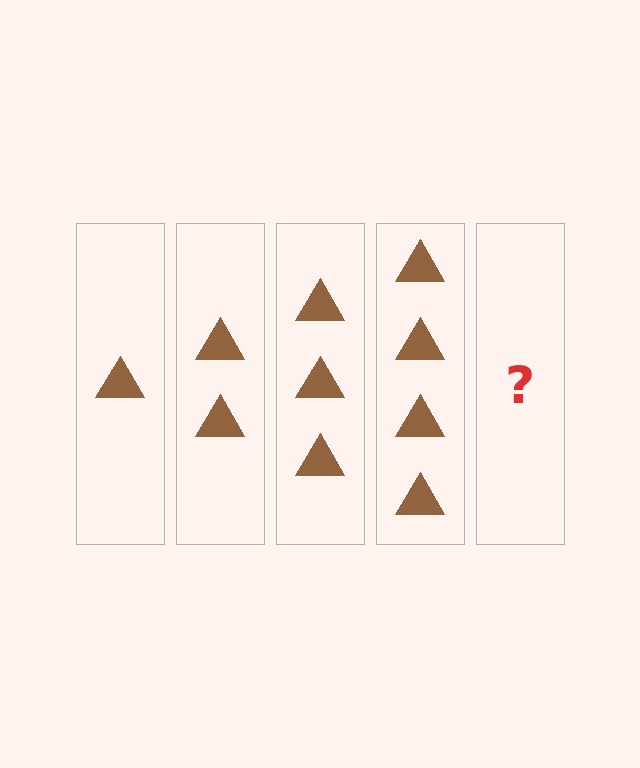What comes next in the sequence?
The next element should be 5 triangles.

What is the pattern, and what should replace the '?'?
The pattern is that each step adds one more triangle. The '?' should be 5 triangles.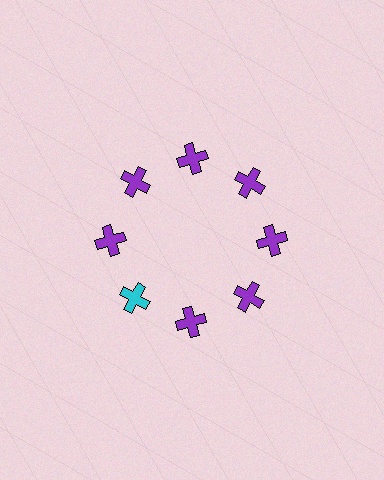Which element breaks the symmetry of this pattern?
The cyan cross at roughly the 8 o'clock position breaks the symmetry. All other shapes are purple crosses.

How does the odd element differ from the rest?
It has a different color: cyan instead of purple.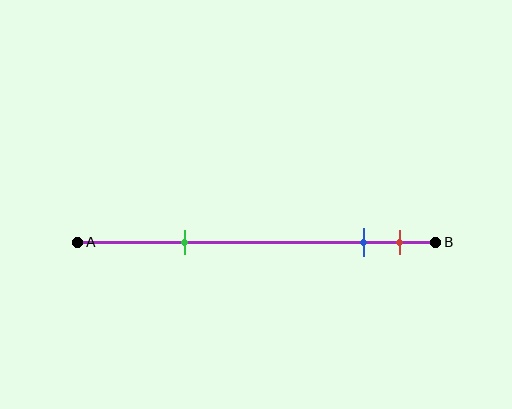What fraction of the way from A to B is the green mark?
The green mark is approximately 30% (0.3) of the way from A to B.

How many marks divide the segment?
There are 3 marks dividing the segment.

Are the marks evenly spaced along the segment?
No, the marks are not evenly spaced.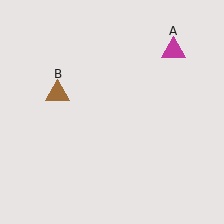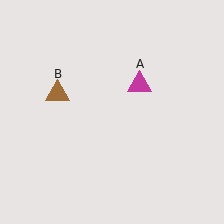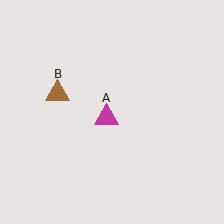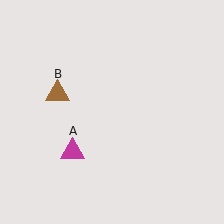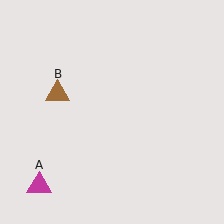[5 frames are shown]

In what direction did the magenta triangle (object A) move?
The magenta triangle (object A) moved down and to the left.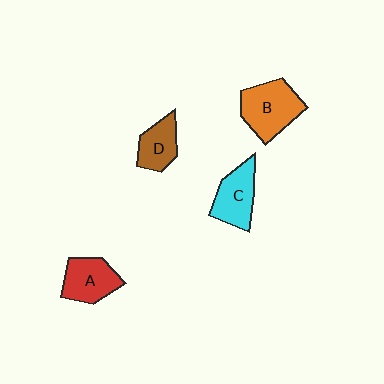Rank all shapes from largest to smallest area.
From largest to smallest: B (orange), C (cyan), A (red), D (brown).